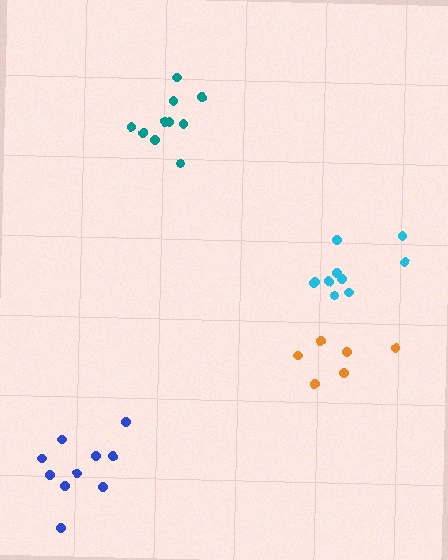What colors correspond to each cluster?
The clusters are colored: blue, orange, teal, cyan.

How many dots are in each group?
Group 1: 10 dots, Group 2: 6 dots, Group 3: 10 dots, Group 4: 10 dots (36 total).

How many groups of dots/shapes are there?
There are 4 groups.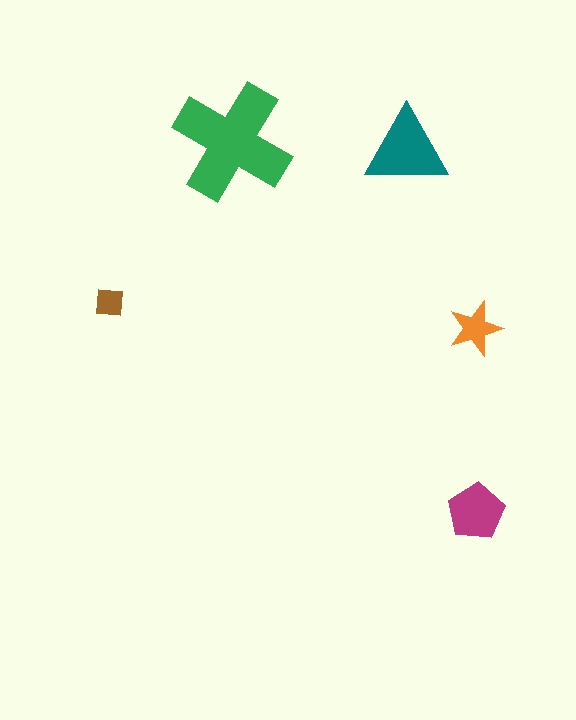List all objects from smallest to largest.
The brown square, the orange star, the magenta pentagon, the teal triangle, the green cross.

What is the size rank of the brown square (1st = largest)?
5th.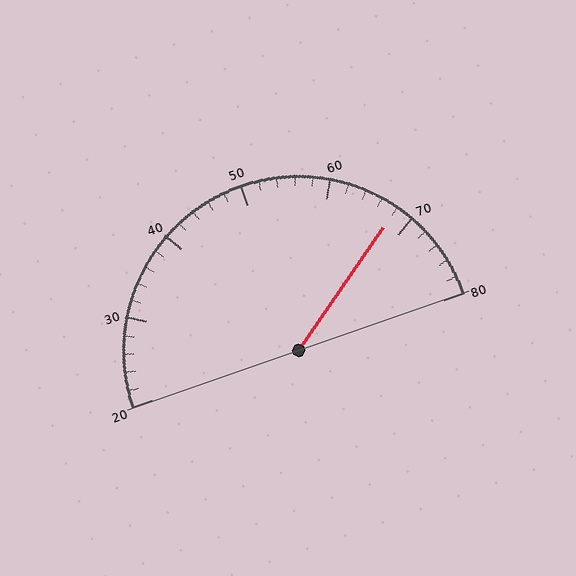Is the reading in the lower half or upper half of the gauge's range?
The reading is in the upper half of the range (20 to 80).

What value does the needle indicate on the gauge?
The needle indicates approximately 68.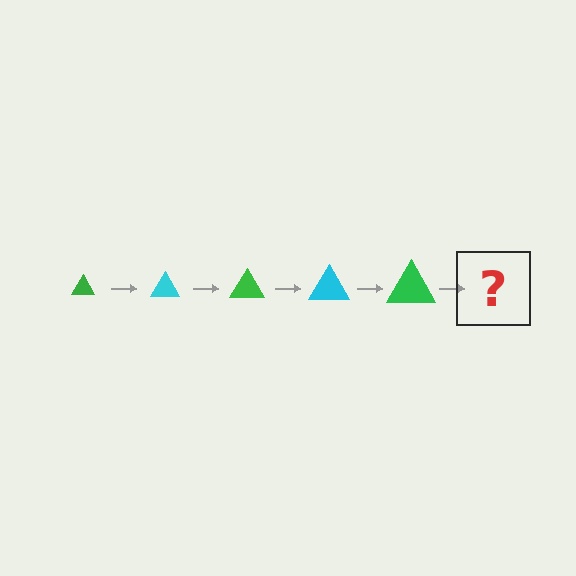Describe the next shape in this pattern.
It should be a cyan triangle, larger than the previous one.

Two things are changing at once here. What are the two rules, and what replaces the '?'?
The two rules are that the triangle grows larger each step and the color cycles through green and cyan. The '?' should be a cyan triangle, larger than the previous one.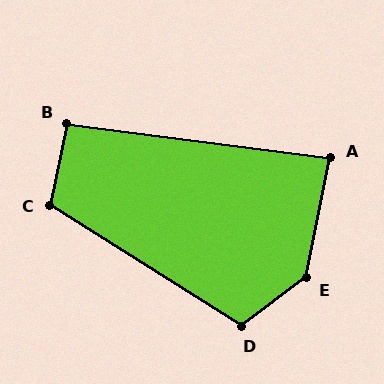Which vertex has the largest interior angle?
E, at approximately 138 degrees.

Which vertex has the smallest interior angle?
A, at approximately 86 degrees.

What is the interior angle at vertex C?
Approximately 111 degrees (obtuse).